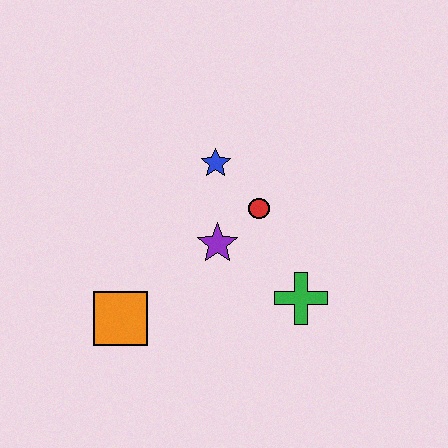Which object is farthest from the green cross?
The orange square is farthest from the green cross.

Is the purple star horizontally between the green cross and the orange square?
Yes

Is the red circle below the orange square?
No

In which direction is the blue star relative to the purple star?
The blue star is above the purple star.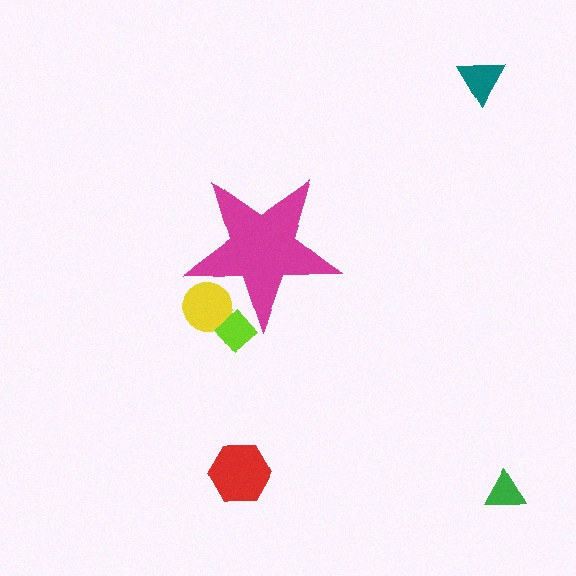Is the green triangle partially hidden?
No, the green triangle is fully visible.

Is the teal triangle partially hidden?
No, the teal triangle is fully visible.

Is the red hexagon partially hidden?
No, the red hexagon is fully visible.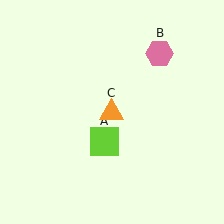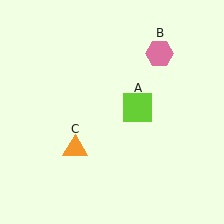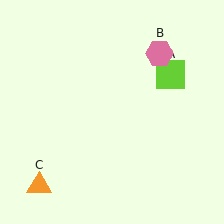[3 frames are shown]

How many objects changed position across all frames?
2 objects changed position: lime square (object A), orange triangle (object C).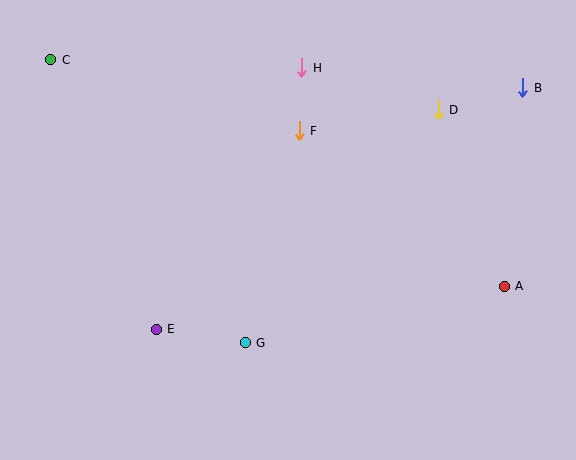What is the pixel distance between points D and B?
The distance between D and B is 87 pixels.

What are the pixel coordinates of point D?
Point D is at (438, 110).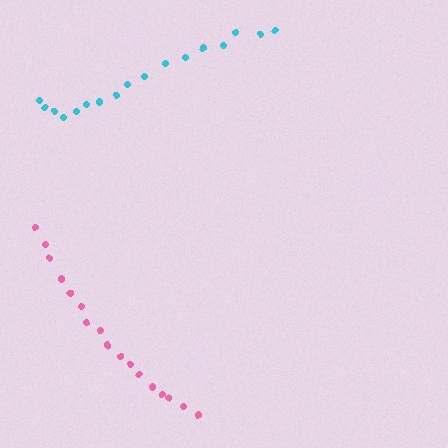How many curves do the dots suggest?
There are 2 distinct paths.